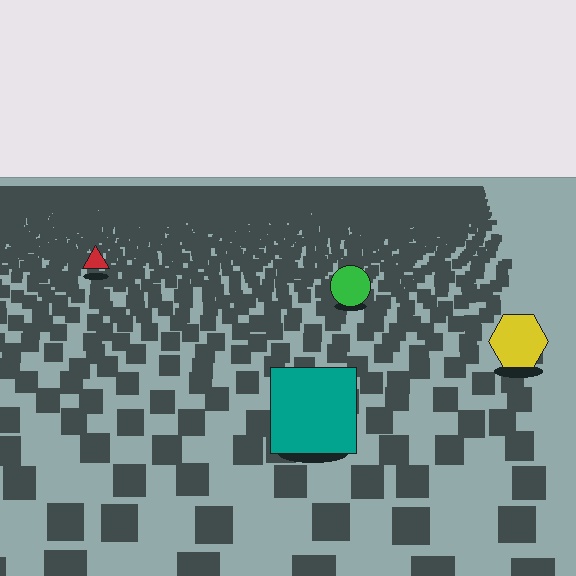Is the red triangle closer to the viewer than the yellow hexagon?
No. The yellow hexagon is closer — you can tell from the texture gradient: the ground texture is coarser near it.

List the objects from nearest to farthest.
From nearest to farthest: the teal square, the yellow hexagon, the green circle, the red triangle.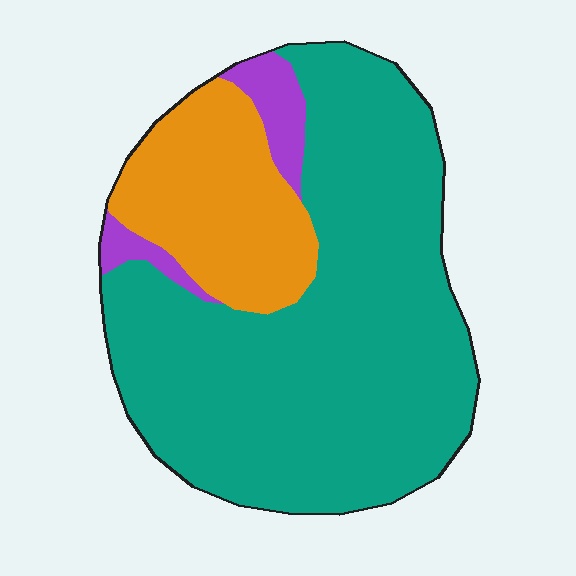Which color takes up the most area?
Teal, at roughly 70%.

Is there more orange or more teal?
Teal.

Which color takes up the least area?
Purple, at roughly 5%.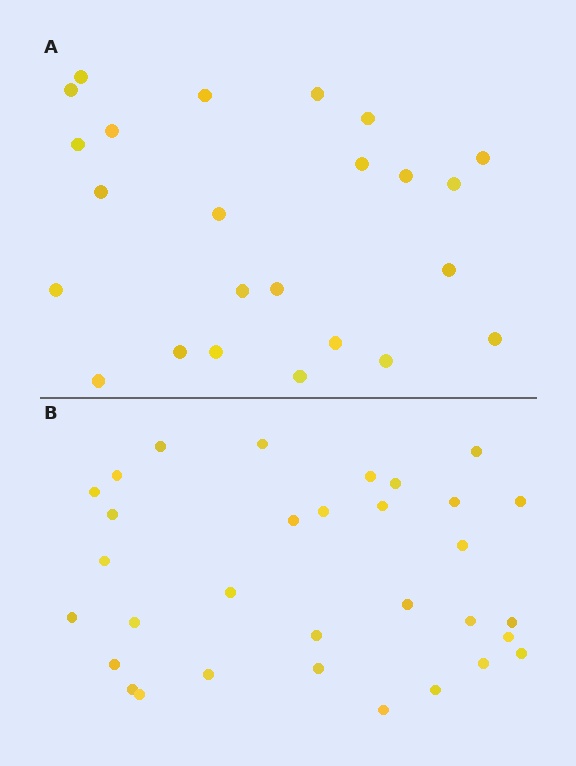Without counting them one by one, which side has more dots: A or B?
Region B (the bottom region) has more dots.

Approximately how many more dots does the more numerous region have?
Region B has roughly 8 or so more dots than region A.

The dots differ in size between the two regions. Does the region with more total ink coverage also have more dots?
No. Region A has more total ink coverage because its dots are larger, but region B actually contains more individual dots. Total area can be misleading — the number of items is what matters here.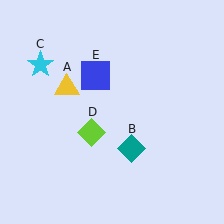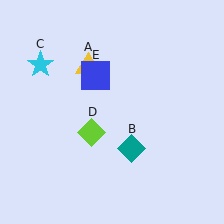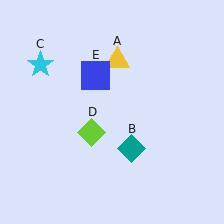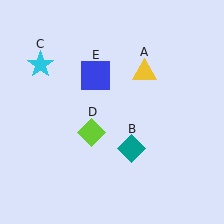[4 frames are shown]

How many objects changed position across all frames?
1 object changed position: yellow triangle (object A).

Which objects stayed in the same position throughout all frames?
Teal diamond (object B) and cyan star (object C) and lime diamond (object D) and blue square (object E) remained stationary.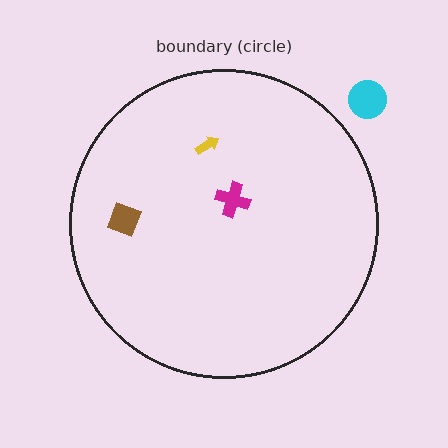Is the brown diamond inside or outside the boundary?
Inside.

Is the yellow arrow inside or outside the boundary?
Inside.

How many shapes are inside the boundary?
3 inside, 1 outside.